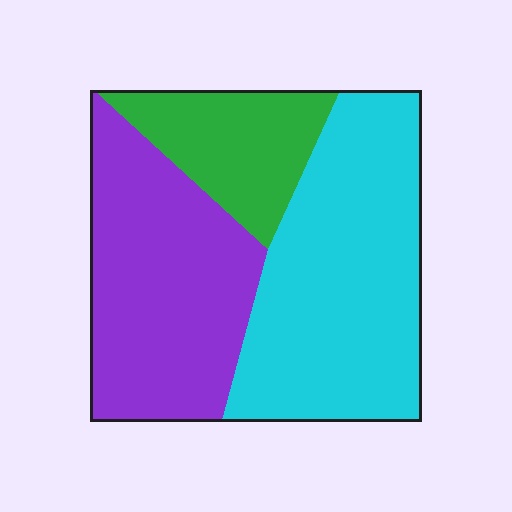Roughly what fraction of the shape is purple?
Purple takes up between a third and a half of the shape.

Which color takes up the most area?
Cyan, at roughly 45%.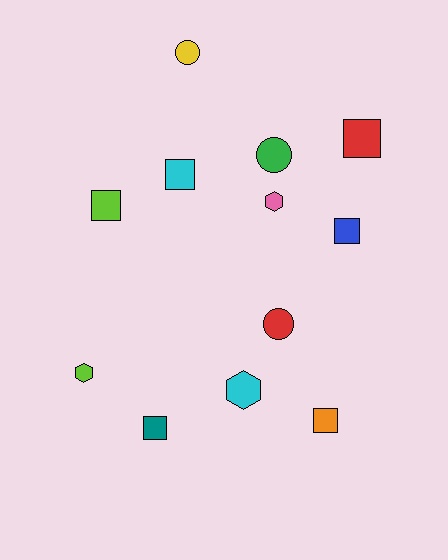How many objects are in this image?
There are 12 objects.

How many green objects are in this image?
There is 1 green object.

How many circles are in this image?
There are 3 circles.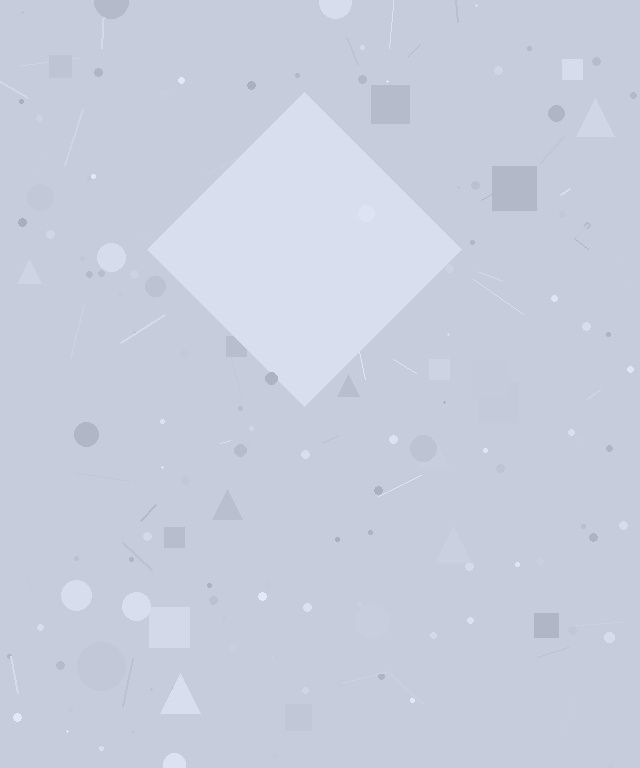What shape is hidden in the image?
A diamond is hidden in the image.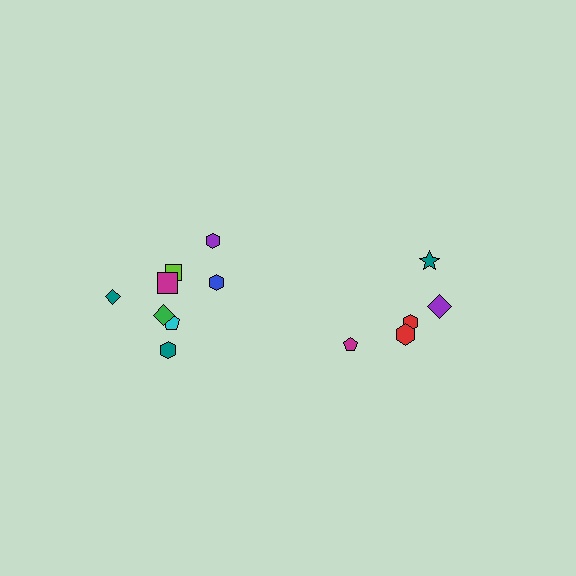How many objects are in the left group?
There are 8 objects.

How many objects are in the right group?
There are 5 objects.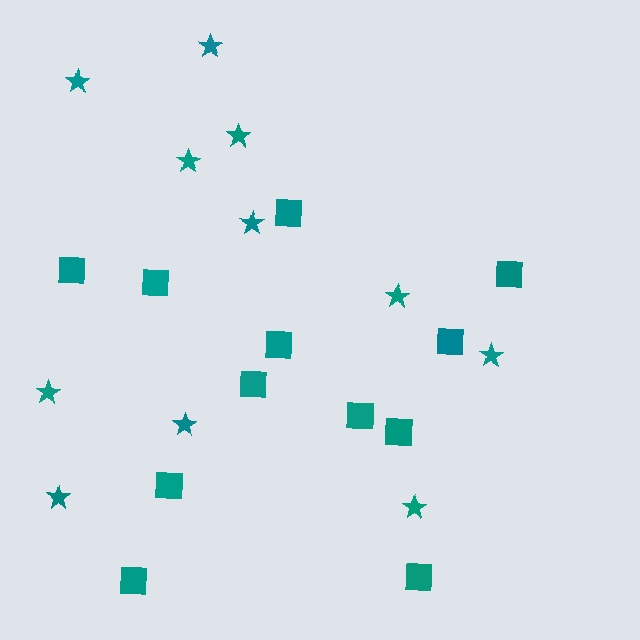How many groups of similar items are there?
There are 2 groups: one group of squares (12) and one group of stars (11).